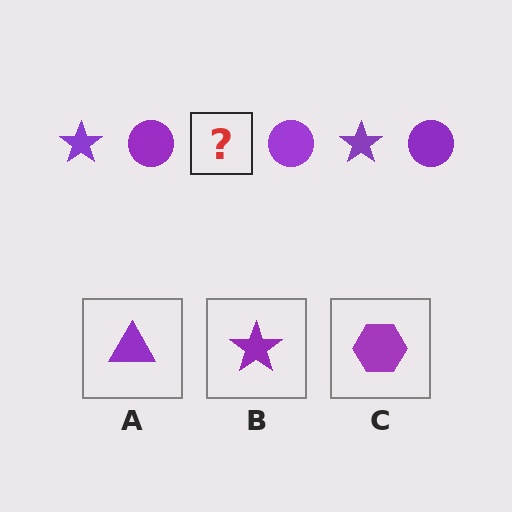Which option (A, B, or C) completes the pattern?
B.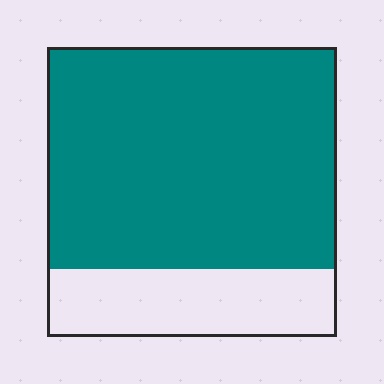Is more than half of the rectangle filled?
Yes.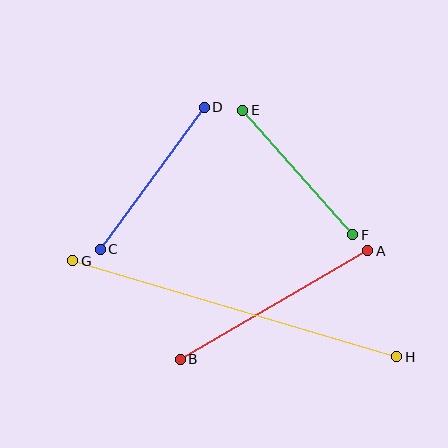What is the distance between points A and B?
The distance is approximately 217 pixels.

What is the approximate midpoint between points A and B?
The midpoint is at approximately (274, 305) pixels.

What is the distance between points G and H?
The distance is approximately 338 pixels.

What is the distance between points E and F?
The distance is approximately 166 pixels.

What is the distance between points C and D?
The distance is approximately 176 pixels.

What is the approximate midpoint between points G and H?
The midpoint is at approximately (235, 309) pixels.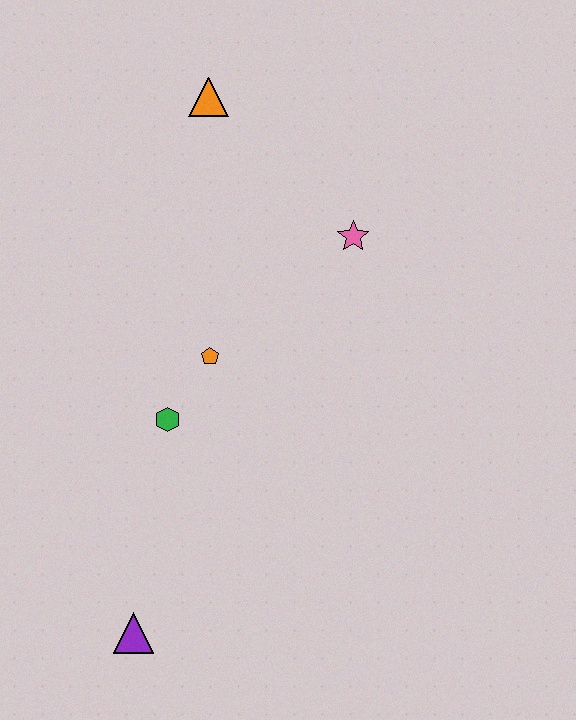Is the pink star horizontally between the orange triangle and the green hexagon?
No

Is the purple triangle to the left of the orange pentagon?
Yes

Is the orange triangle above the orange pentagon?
Yes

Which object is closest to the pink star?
The orange pentagon is closest to the pink star.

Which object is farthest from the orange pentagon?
The purple triangle is farthest from the orange pentagon.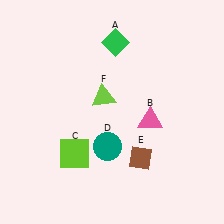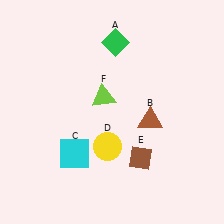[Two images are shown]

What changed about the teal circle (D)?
In Image 1, D is teal. In Image 2, it changed to yellow.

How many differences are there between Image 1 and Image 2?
There are 3 differences between the two images.